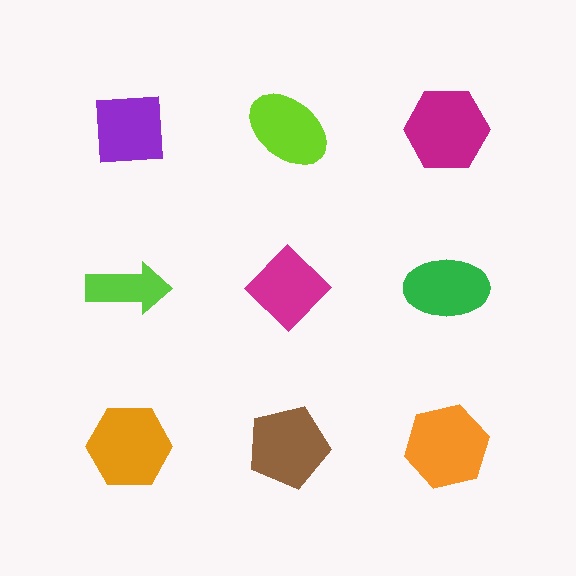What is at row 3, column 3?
An orange hexagon.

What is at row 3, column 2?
A brown pentagon.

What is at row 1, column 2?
A lime ellipse.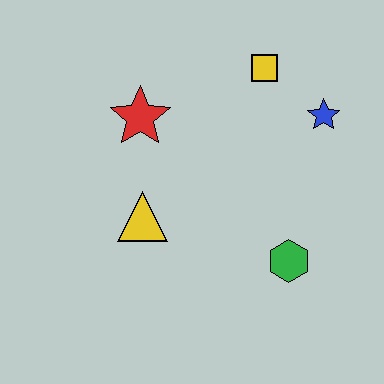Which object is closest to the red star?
The yellow triangle is closest to the red star.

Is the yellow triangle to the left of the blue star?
Yes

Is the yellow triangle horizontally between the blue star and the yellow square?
No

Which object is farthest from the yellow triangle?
The blue star is farthest from the yellow triangle.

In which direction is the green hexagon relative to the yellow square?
The green hexagon is below the yellow square.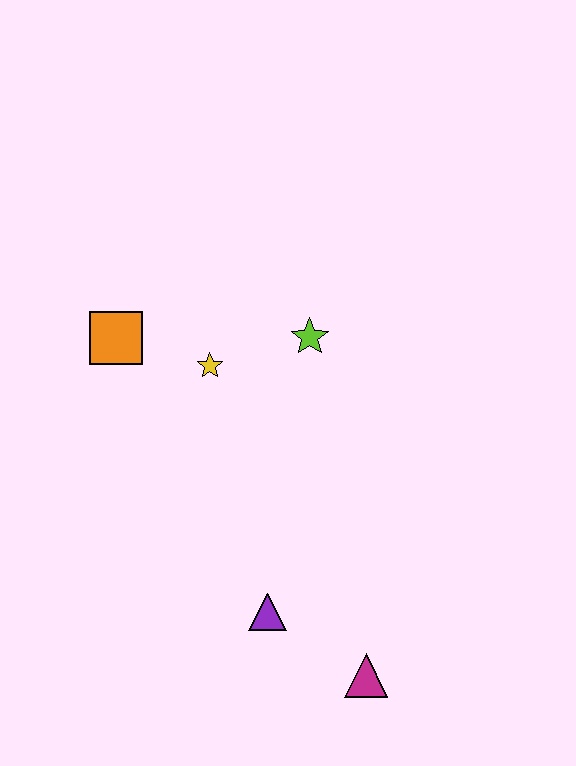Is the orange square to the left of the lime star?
Yes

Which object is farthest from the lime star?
The magenta triangle is farthest from the lime star.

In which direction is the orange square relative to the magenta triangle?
The orange square is above the magenta triangle.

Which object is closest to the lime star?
The yellow star is closest to the lime star.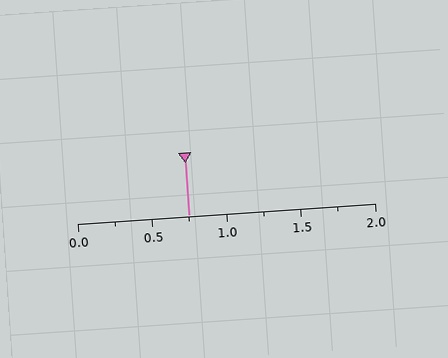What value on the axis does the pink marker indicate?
The marker indicates approximately 0.75.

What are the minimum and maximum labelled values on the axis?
The axis runs from 0.0 to 2.0.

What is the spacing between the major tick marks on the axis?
The major ticks are spaced 0.5 apart.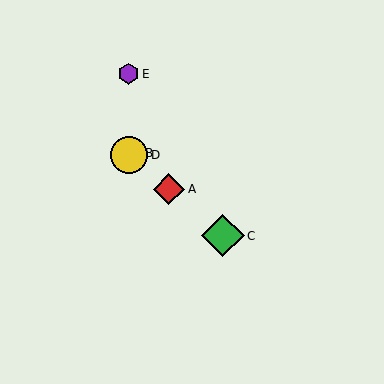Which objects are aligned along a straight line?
Objects A, B, C, D are aligned along a straight line.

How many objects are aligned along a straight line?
4 objects (A, B, C, D) are aligned along a straight line.